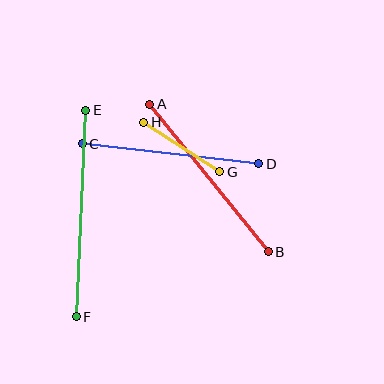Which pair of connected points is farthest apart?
Points E and F are farthest apart.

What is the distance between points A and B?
The distance is approximately 190 pixels.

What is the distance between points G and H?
The distance is approximately 91 pixels.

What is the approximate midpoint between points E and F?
The midpoint is at approximately (81, 213) pixels.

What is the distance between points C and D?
The distance is approximately 177 pixels.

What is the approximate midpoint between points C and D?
The midpoint is at approximately (171, 154) pixels.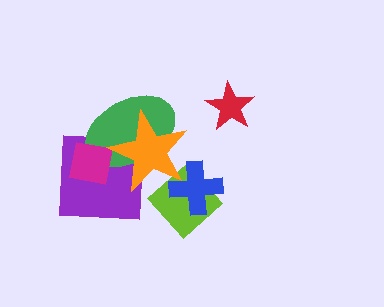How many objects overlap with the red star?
0 objects overlap with the red star.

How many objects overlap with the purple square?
3 objects overlap with the purple square.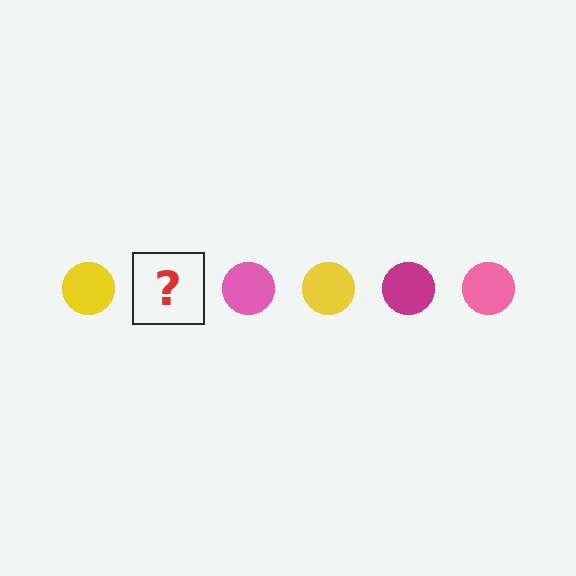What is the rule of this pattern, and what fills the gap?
The rule is that the pattern cycles through yellow, magenta, pink circles. The gap should be filled with a magenta circle.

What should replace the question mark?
The question mark should be replaced with a magenta circle.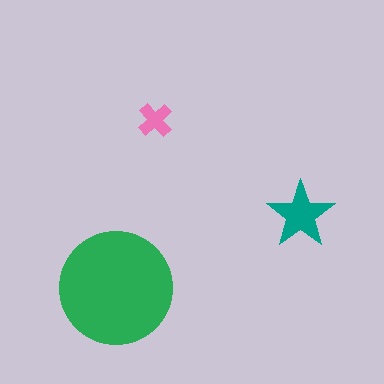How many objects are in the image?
There are 3 objects in the image.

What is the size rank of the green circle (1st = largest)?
1st.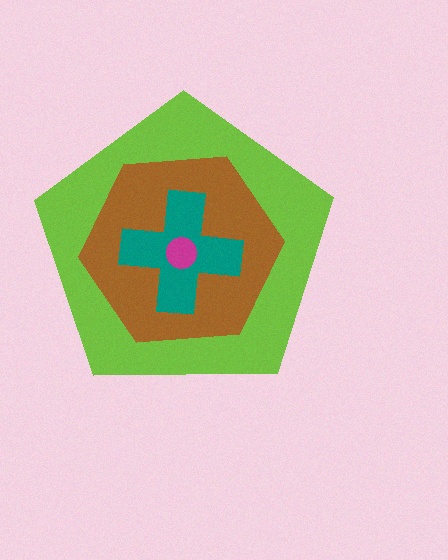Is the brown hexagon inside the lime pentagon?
Yes.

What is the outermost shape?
The lime pentagon.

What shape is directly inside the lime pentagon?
The brown hexagon.